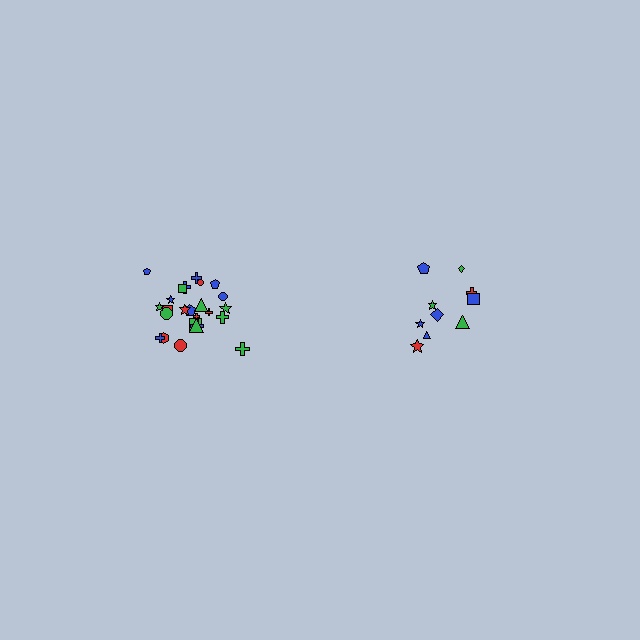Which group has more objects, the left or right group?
The left group.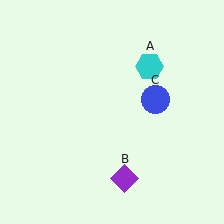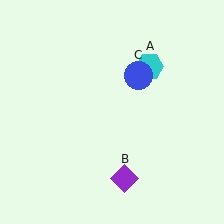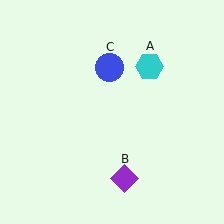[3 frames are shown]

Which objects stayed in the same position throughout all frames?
Cyan hexagon (object A) and purple diamond (object B) remained stationary.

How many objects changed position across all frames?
1 object changed position: blue circle (object C).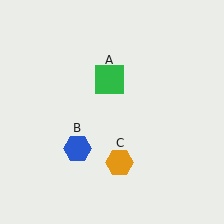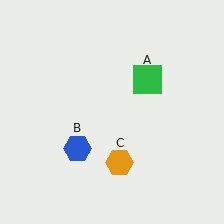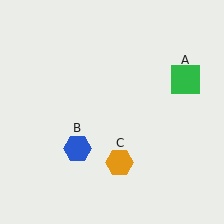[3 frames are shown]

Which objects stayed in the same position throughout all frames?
Blue hexagon (object B) and orange hexagon (object C) remained stationary.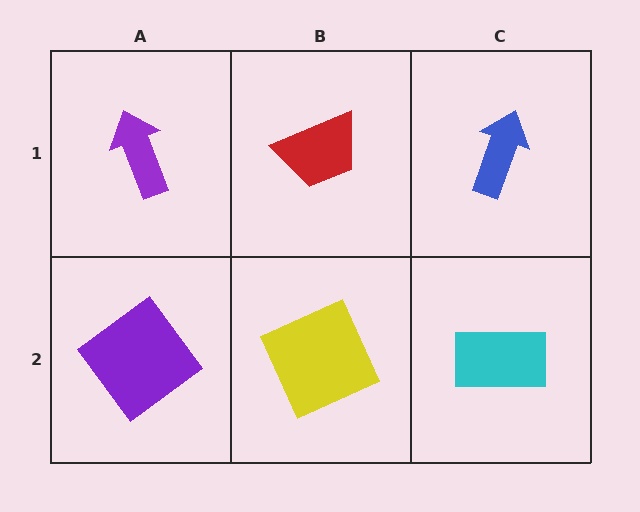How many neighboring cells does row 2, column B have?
3.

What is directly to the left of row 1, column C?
A red trapezoid.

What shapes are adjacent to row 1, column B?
A yellow square (row 2, column B), a purple arrow (row 1, column A), a blue arrow (row 1, column C).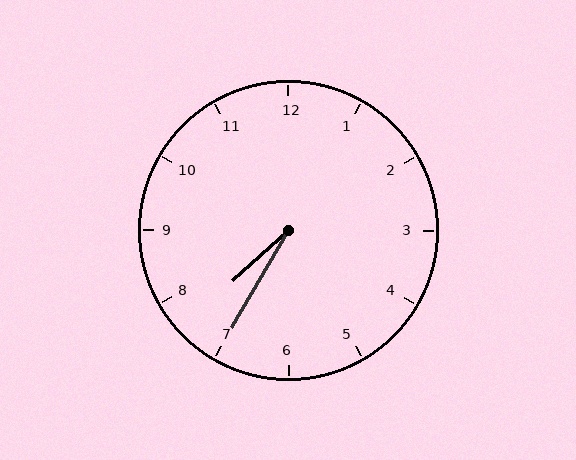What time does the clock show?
7:35.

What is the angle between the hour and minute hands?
Approximately 18 degrees.